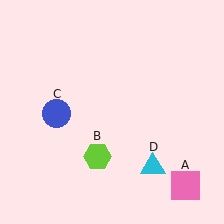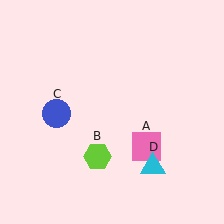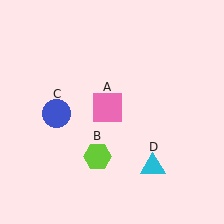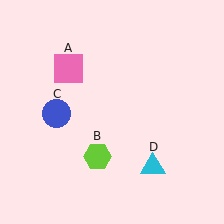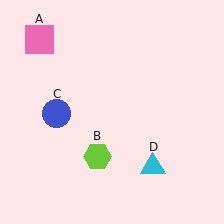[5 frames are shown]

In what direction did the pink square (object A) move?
The pink square (object A) moved up and to the left.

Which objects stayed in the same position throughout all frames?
Lime hexagon (object B) and blue circle (object C) and cyan triangle (object D) remained stationary.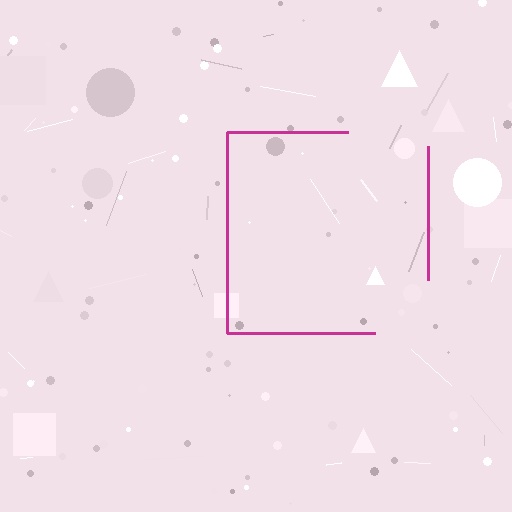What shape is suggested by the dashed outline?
The dashed outline suggests a square.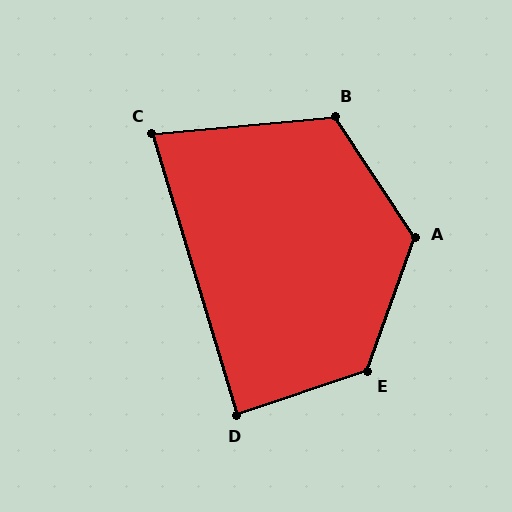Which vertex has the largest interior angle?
E, at approximately 128 degrees.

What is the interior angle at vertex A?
Approximately 127 degrees (obtuse).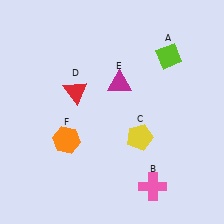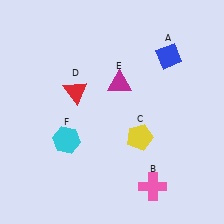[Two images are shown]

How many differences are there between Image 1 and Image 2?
There are 2 differences between the two images.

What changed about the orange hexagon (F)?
In Image 1, F is orange. In Image 2, it changed to cyan.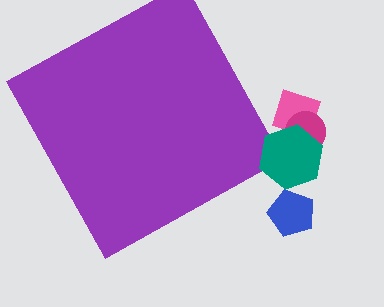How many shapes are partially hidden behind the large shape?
0 shapes are partially hidden.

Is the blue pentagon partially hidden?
No, the blue pentagon is fully visible.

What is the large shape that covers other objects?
A purple square.